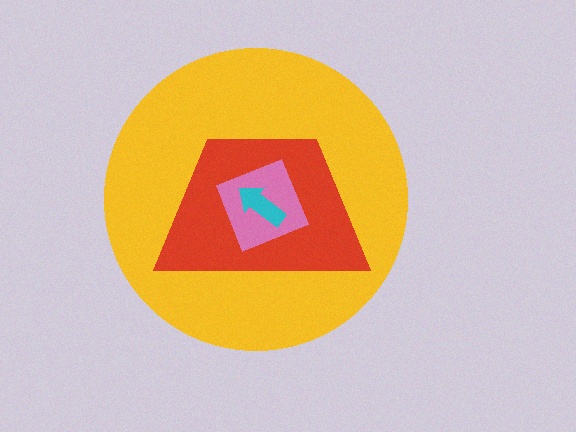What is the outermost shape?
The yellow circle.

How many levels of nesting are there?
4.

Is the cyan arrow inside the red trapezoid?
Yes.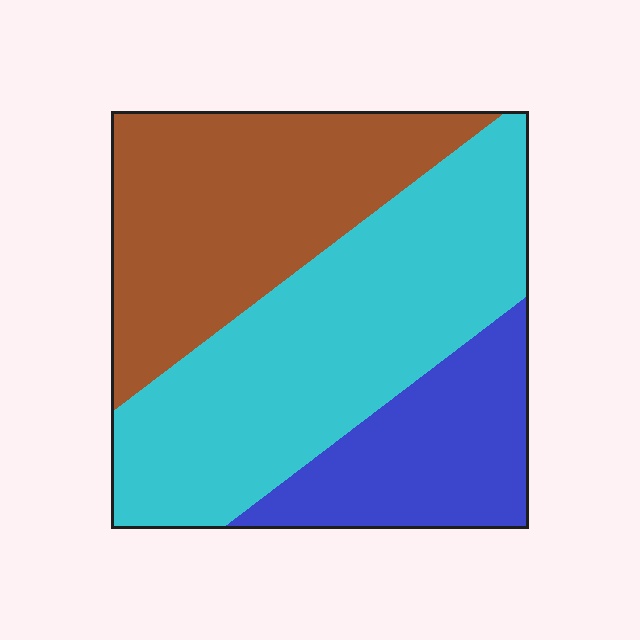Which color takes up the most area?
Cyan, at roughly 45%.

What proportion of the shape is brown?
Brown takes up about one third (1/3) of the shape.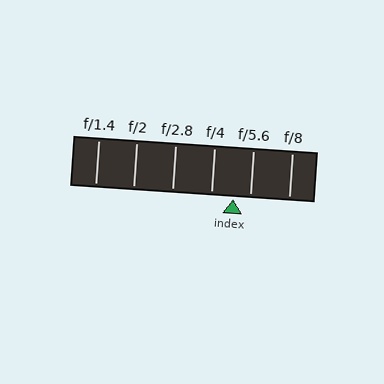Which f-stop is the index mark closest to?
The index mark is closest to f/5.6.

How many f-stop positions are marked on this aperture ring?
There are 6 f-stop positions marked.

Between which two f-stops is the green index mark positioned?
The index mark is between f/4 and f/5.6.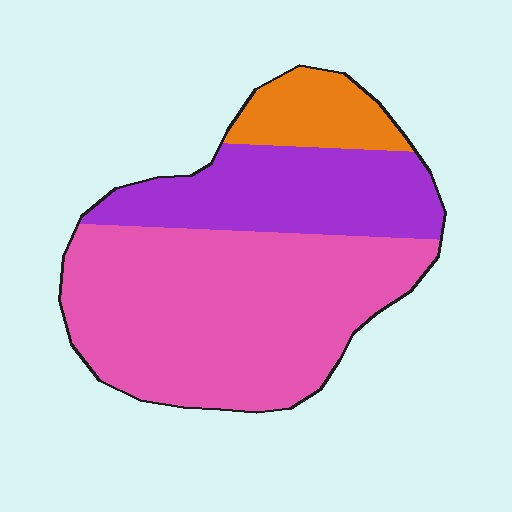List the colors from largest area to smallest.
From largest to smallest: pink, purple, orange.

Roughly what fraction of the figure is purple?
Purple covers 28% of the figure.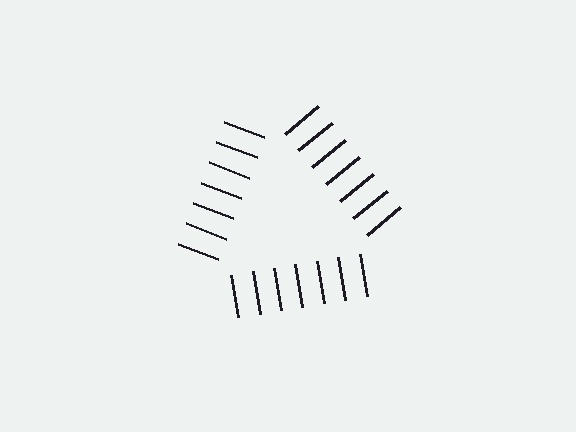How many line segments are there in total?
21 — 7 along each of the 3 edges.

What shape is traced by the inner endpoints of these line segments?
An illusory triangle — the line segments terminate on its edges but no continuous stroke is drawn.